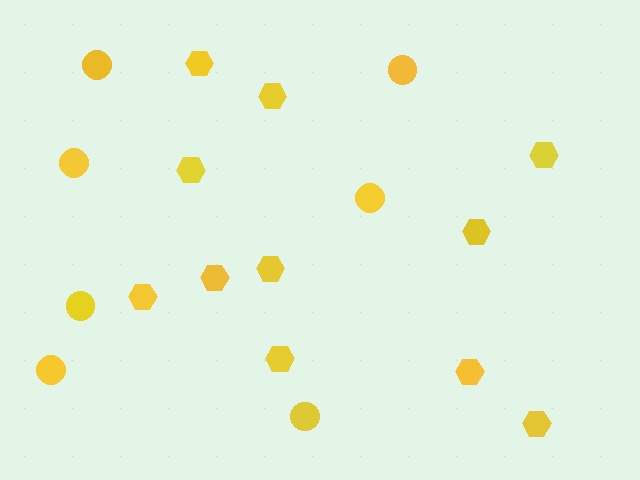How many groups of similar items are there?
There are 2 groups: one group of hexagons (11) and one group of circles (7).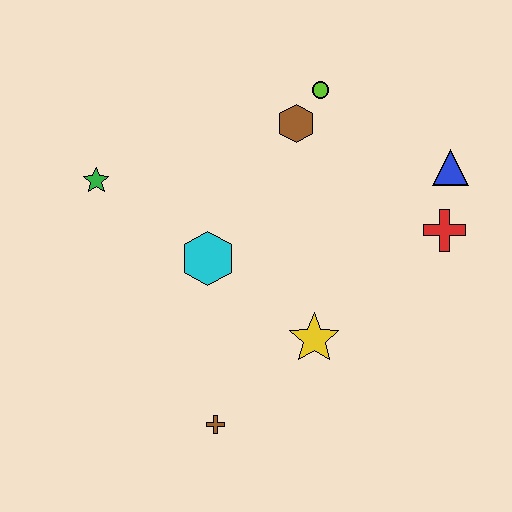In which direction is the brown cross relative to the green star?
The brown cross is below the green star.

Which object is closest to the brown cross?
The yellow star is closest to the brown cross.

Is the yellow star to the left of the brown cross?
No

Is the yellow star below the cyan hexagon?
Yes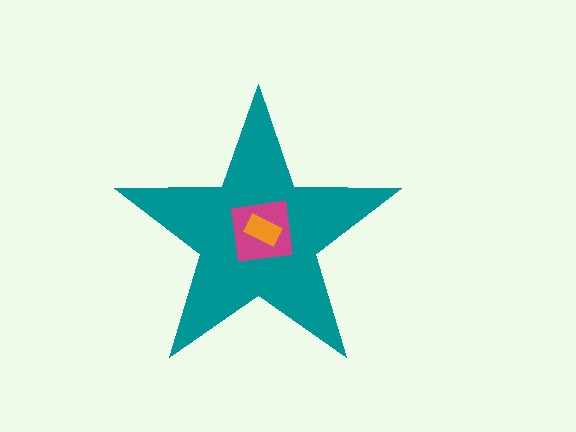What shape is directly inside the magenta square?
The orange rectangle.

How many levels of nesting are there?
3.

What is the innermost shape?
The orange rectangle.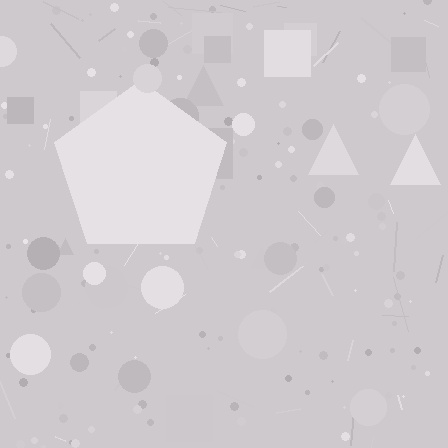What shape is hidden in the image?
A pentagon is hidden in the image.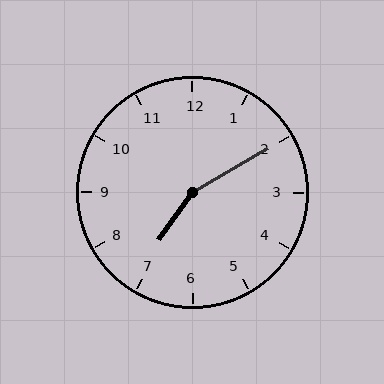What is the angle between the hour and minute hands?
Approximately 155 degrees.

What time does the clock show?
7:10.